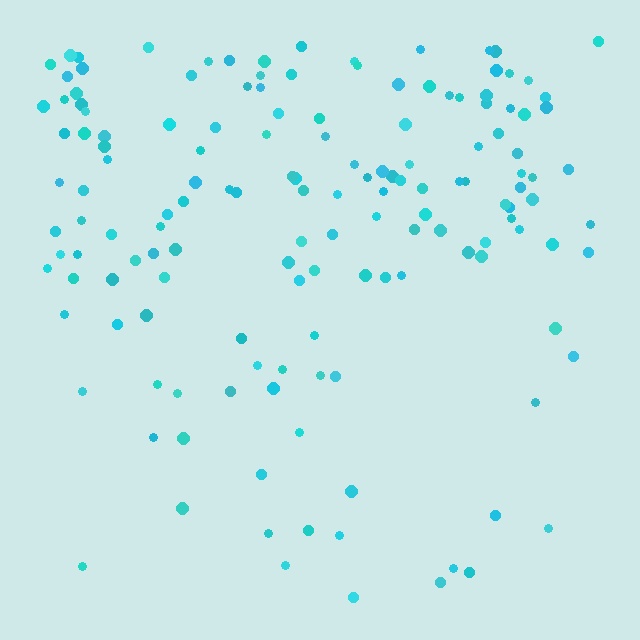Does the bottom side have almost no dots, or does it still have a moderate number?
Still a moderate number, just noticeably fewer than the top.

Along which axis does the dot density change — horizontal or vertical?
Vertical.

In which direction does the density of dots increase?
From bottom to top, with the top side densest.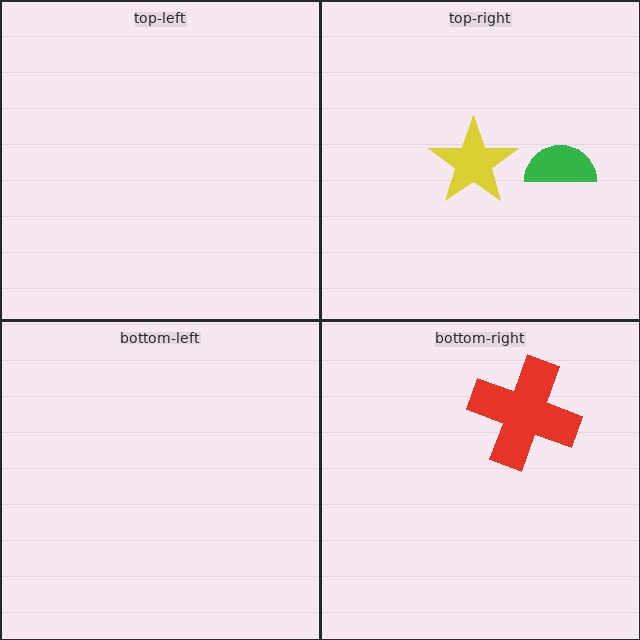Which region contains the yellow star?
The top-right region.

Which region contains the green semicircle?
The top-right region.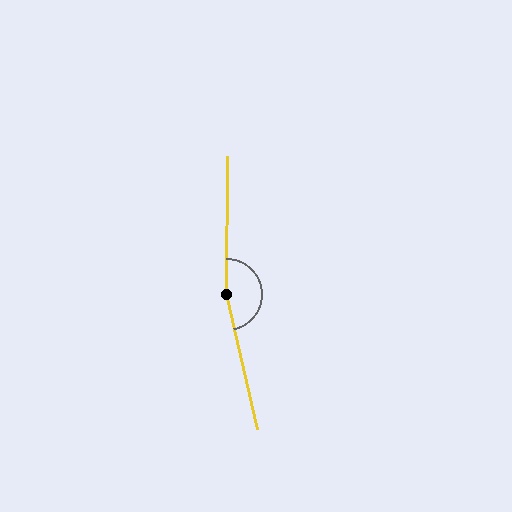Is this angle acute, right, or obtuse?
It is obtuse.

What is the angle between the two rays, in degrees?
Approximately 167 degrees.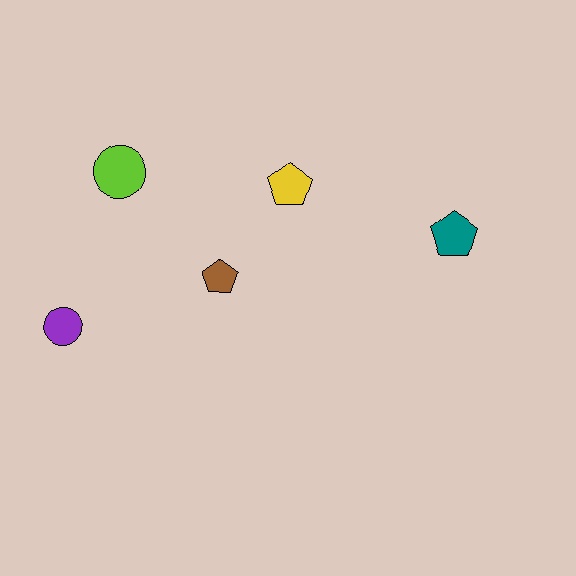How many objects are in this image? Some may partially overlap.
There are 5 objects.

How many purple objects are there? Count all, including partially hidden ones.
There is 1 purple object.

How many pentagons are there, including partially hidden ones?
There are 3 pentagons.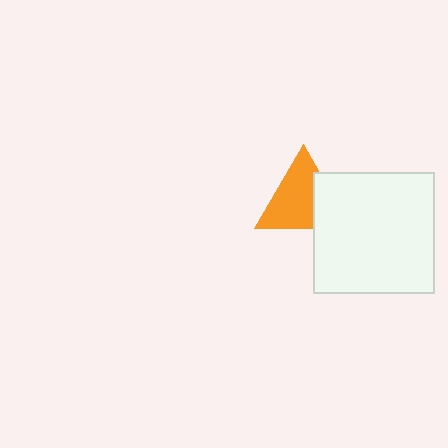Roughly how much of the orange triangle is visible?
Most of it is visible (roughly 69%).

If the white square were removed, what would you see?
You would see the complete orange triangle.